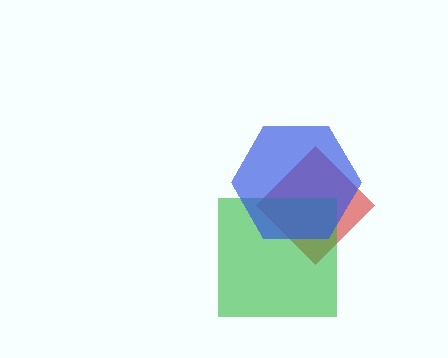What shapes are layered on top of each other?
The layered shapes are: a red diamond, a green square, a blue hexagon.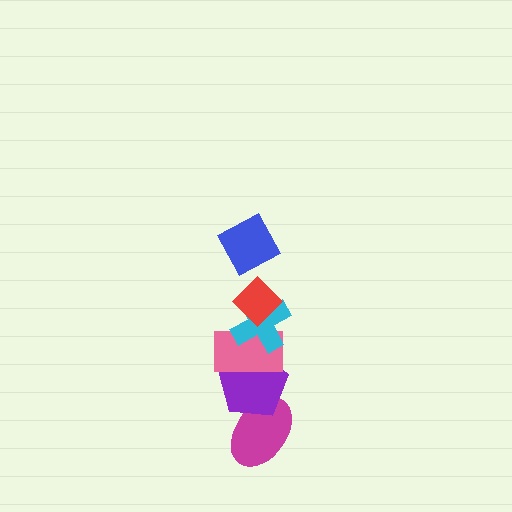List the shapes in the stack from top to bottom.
From top to bottom: the blue square, the red diamond, the cyan cross, the pink rectangle, the purple pentagon, the magenta ellipse.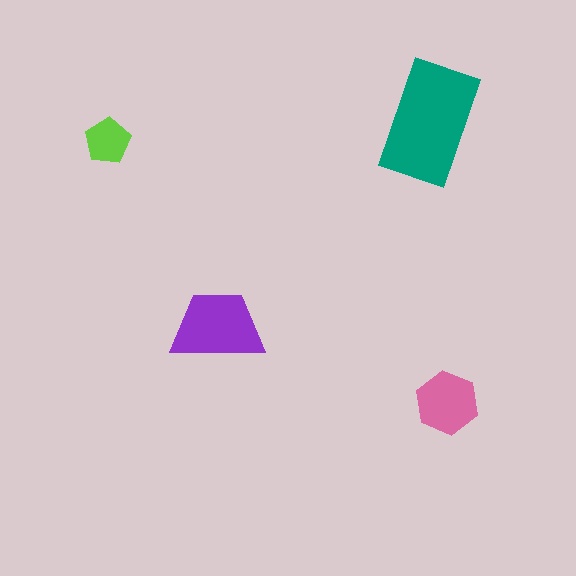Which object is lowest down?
The pink hexagon is bottommost.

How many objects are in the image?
There are 4 objects in the image.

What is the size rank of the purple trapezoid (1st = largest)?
2nd.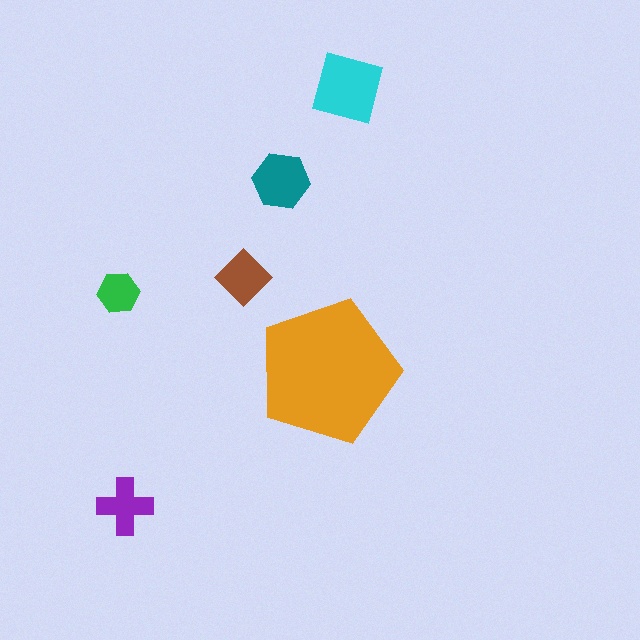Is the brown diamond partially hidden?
No, the brown diamond is fully visible.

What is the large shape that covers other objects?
An orange pentagon.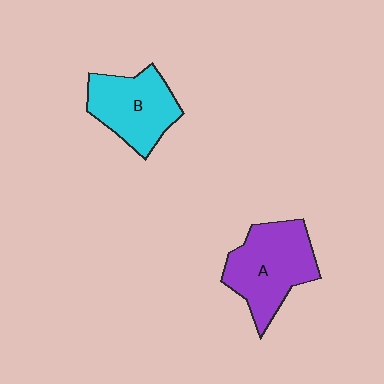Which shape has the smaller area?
Shape B (cyan).